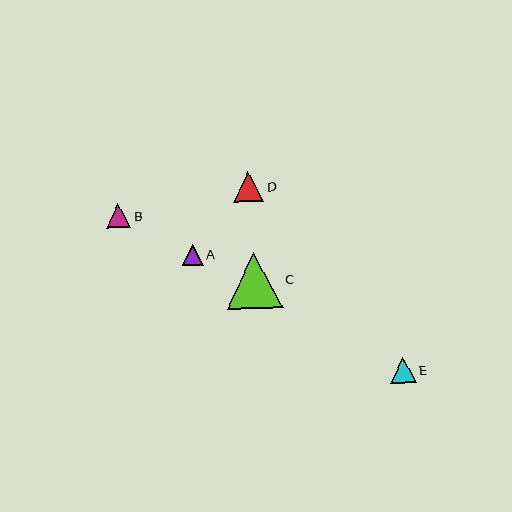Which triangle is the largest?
Triangle C is the largest with a size of approximately 56 pixels.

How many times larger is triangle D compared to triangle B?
Triangle D is approximately 1.2 times the size of triangle B.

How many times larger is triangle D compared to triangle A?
Triangle D is approximately 1.4 times the size of triangle A.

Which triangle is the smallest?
Triangle A is the smallest with a size of approximately 21 pixels.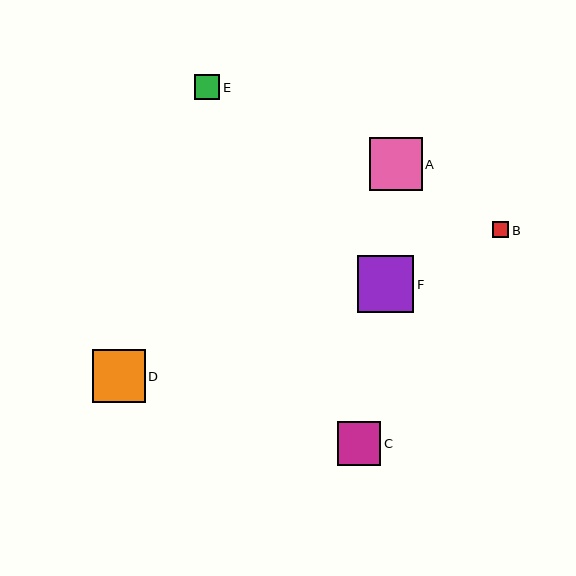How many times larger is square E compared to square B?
Square E is approximately 1.5 times the size of square B.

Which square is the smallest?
Square B is the smallest with a size of approximately 16 pixels.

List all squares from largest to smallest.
From largest to smallest: F, A, D, C, E, B.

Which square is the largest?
Square F is the largest with a size of approximately 56 pixels.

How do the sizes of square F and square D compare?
Square F and square D are approximately the same size.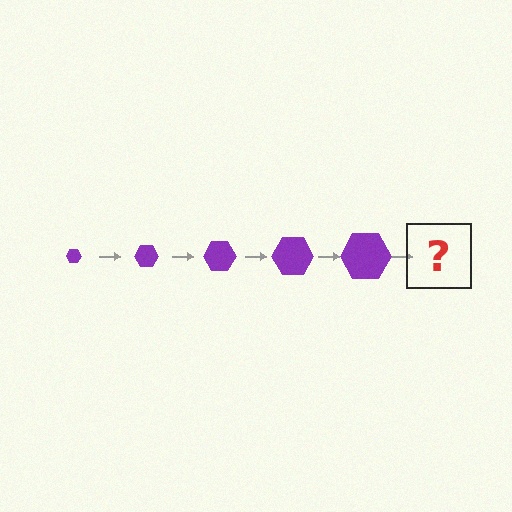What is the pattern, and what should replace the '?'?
The pattern is that the hexagon gets progressively larger each step. The '?' should be a purple hexagon, larger than the previous one.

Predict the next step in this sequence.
The next step is a purple hexagon, larger than the previous one.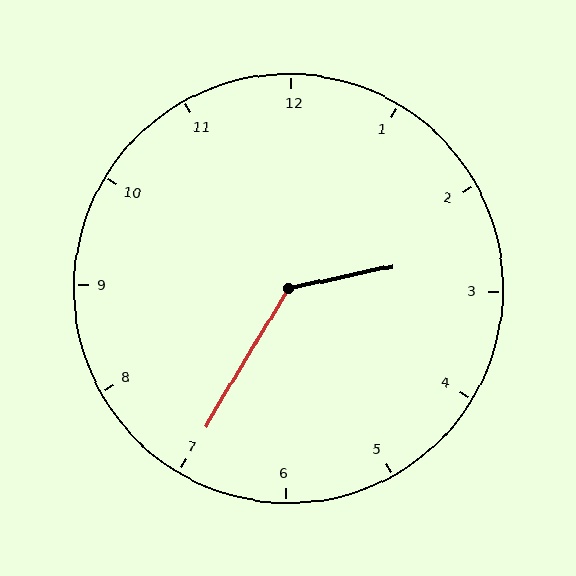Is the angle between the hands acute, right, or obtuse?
It is obtuse.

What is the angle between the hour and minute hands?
Approximately 132 degrees.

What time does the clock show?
2:35.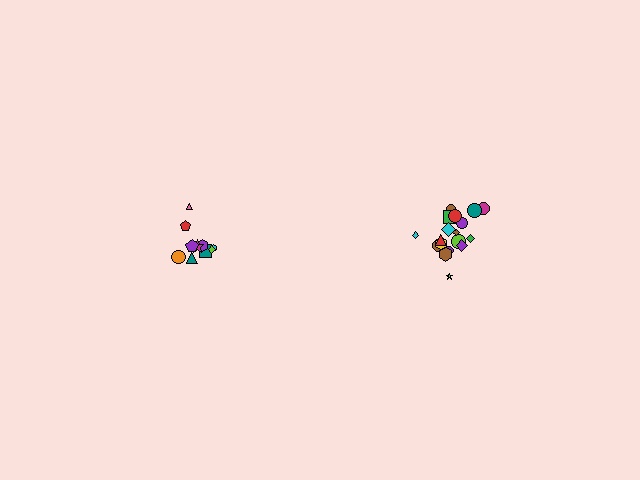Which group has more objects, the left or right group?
The right group.